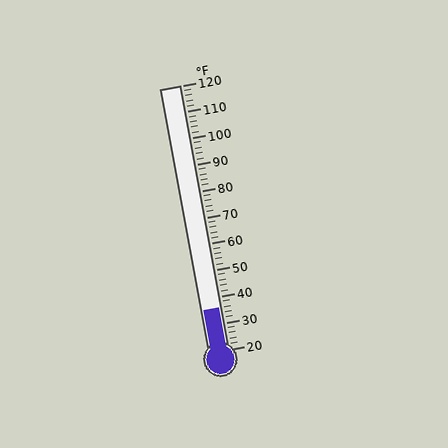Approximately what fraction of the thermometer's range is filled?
The thermometer is filled to approximately 15% of its range.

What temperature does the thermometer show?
The thermometer shows approximately 36°F.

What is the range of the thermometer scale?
The thermometer scale ranges from 20°F to 120°F.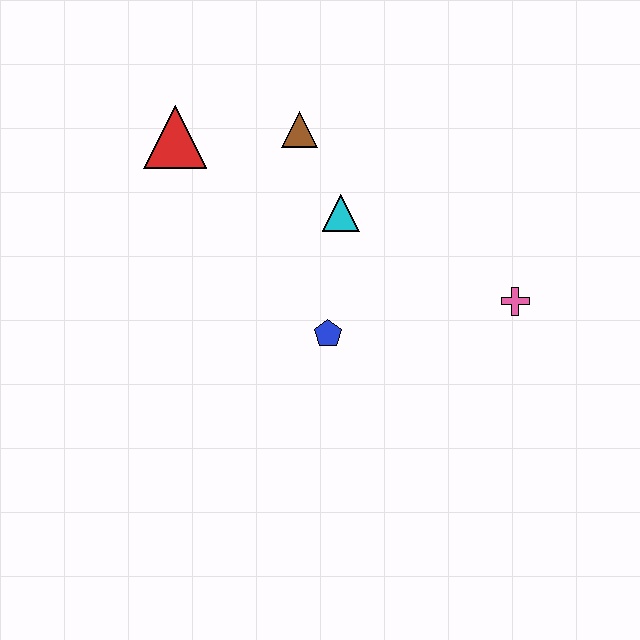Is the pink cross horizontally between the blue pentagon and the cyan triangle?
No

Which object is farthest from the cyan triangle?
The pink cross is farthest from the cyan triangle.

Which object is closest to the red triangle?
The brown triangle is closest to the red triangle.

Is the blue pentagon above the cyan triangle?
No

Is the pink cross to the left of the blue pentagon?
No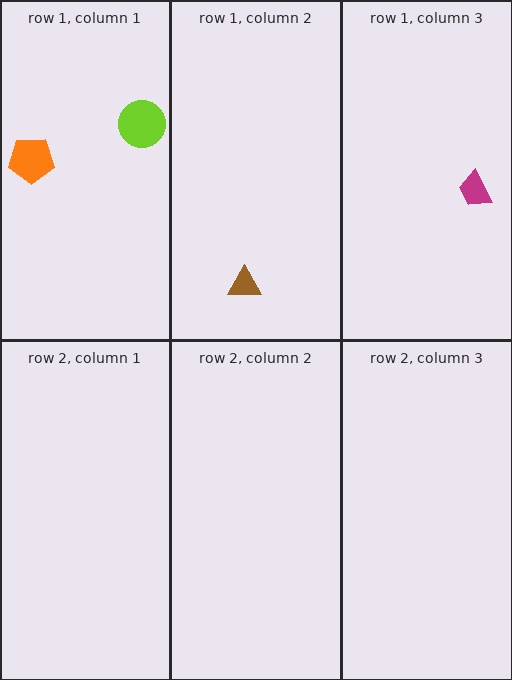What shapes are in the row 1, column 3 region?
The magenta trapezoid.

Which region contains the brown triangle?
The row 1, column 2 region.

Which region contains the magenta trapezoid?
The row 1, column 3 region.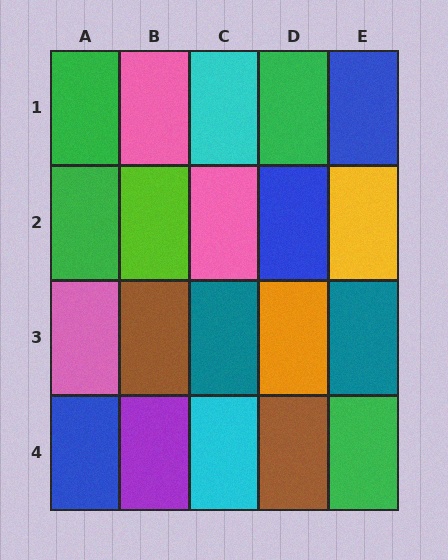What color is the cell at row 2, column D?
Blue.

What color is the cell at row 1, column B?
Pink.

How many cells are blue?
3 cells are blue.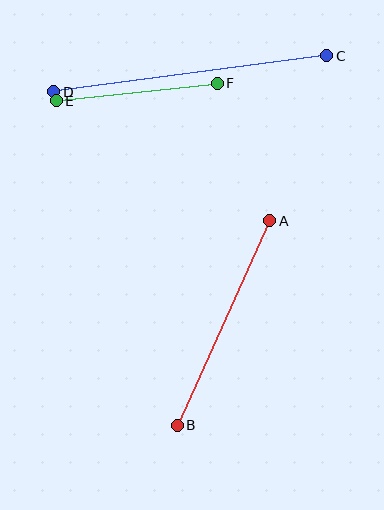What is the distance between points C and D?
The distance is approximately 275 pixels.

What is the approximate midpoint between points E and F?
The midpoint is at approximately (137, 92) pixels.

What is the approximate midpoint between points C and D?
The midpoint is at approximately (190, 74) pixels.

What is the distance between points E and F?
The distance is approximately 162 pixels.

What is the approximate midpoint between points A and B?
The midpoint is at approximately (223, 323) pixels.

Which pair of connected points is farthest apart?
Points C and D are farthest apart.